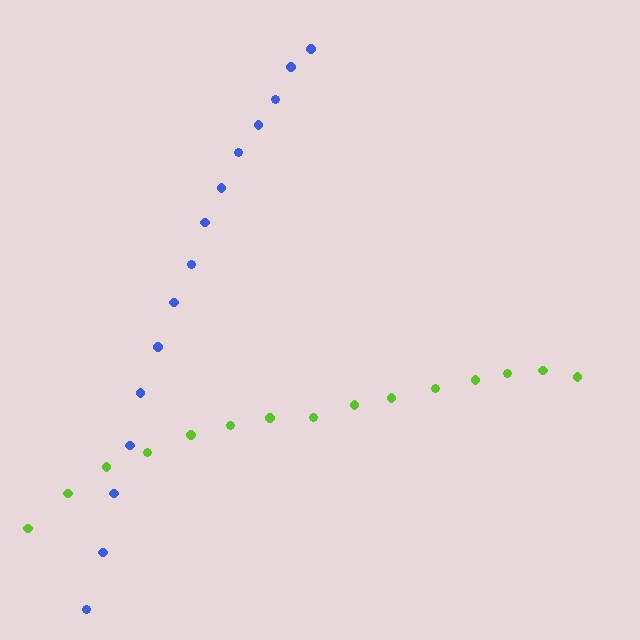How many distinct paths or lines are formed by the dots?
There are 2 distinct paths.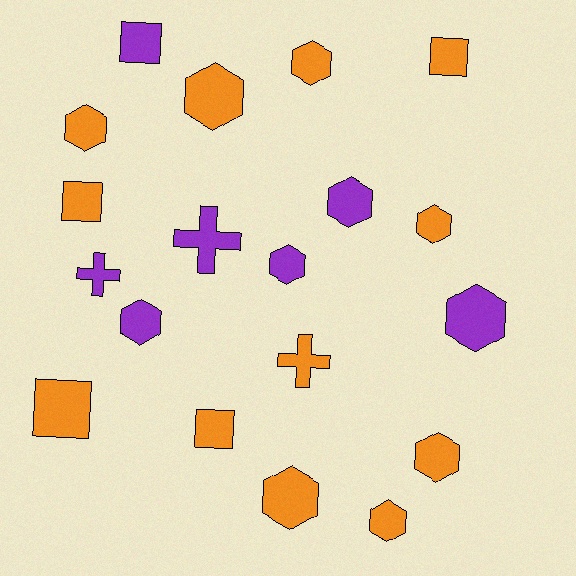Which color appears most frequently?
Orange, with 12 objects.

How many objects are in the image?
There are 19 objects.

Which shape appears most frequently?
Hexagon, with 11 objects.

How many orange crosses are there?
There is 1 orange cross.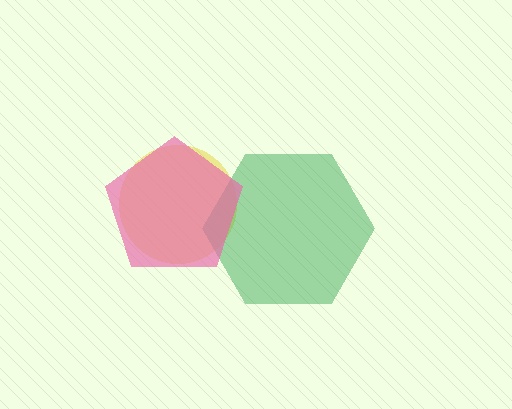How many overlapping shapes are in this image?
There are 3 overlapping shapes in the image.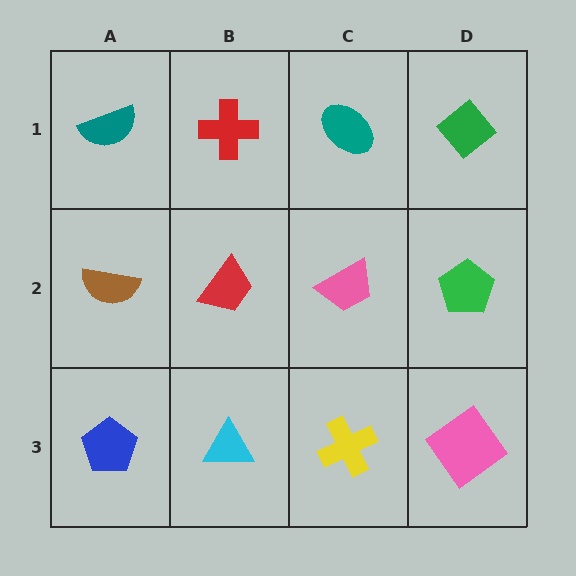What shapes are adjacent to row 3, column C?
A pink trapezoid (row 2, column C), a cyan triangle (row 3, column B), a pink diamond (row 3, column D).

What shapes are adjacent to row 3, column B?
A red trapezoid (row 2, column B), a blue pentagon (row 3, column A), a yellow cross (row 3, column C).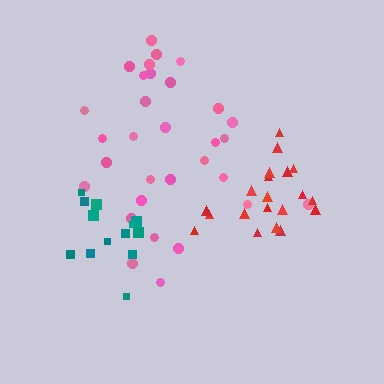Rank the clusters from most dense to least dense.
red, teal, pink.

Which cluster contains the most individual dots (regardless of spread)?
Pink (31).